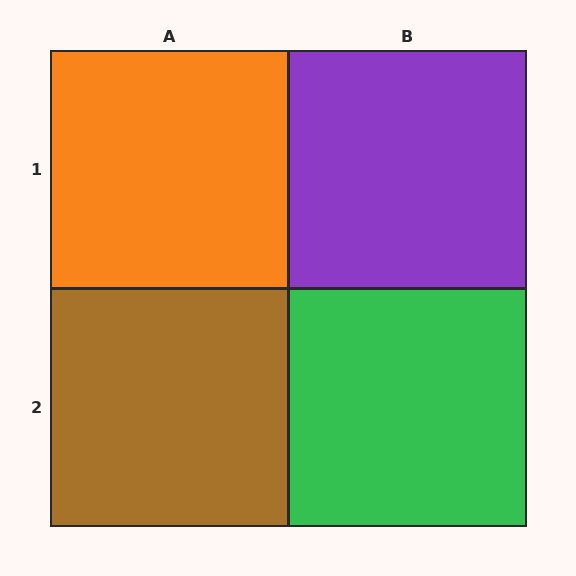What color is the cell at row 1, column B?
Purple.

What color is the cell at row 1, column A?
Orange.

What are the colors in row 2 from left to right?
Brown, green.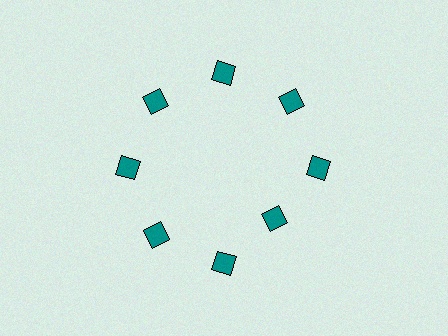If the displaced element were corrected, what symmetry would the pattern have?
It would have 8-fold rotational symmetry — the pattern would map onto itself every 45 degrees.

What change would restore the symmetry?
The symmetry would be restored by moving it outward, back onto the ring so that all 8 diamonds sit at equal angles and equal distance from the center.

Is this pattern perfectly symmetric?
No. The 8 teal diamonds are arranged in a ring, but one element near the 4 o'clock position is pulled inward toward the center, breaking the 8-fold rotational symmetry.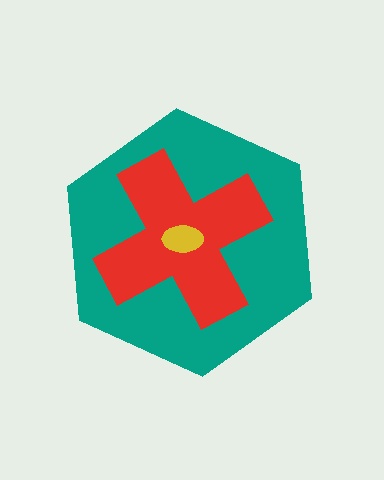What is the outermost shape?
The teal hexagon.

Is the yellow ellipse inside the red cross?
Yes.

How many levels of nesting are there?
3.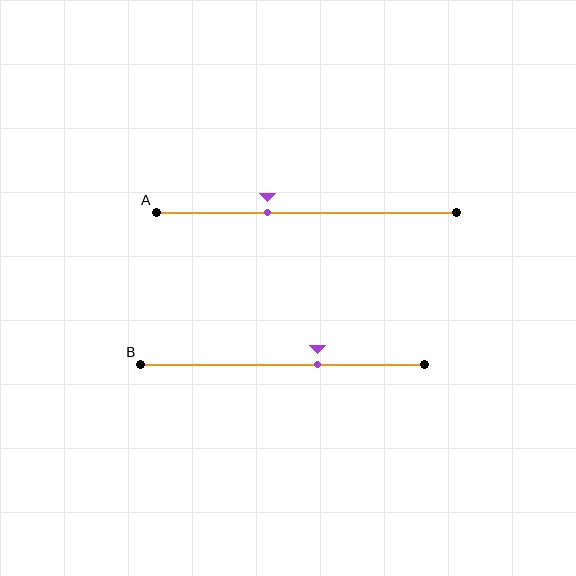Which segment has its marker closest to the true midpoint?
Segment B has its marker closest to the true midpoint.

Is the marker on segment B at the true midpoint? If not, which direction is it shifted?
No, the marker on segment B is shifted to the right by about 12% of the segment length.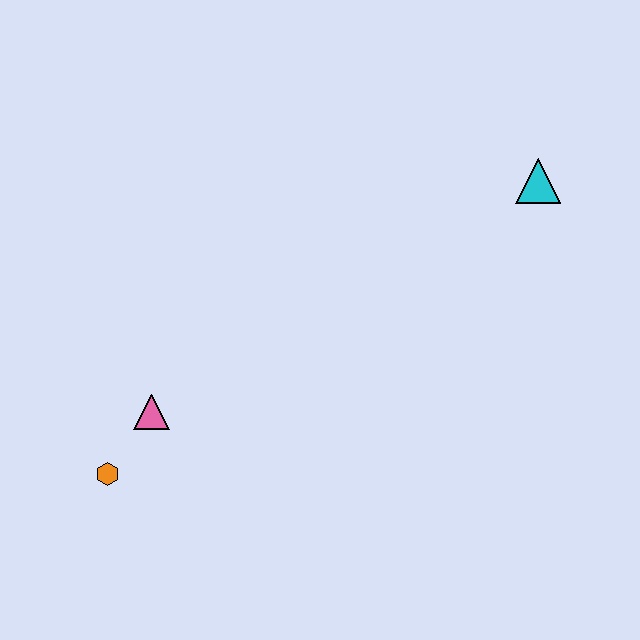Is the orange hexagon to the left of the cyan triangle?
Yes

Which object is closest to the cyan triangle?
The pink triangle is closest to the cyan triangle.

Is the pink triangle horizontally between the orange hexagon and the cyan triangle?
Yes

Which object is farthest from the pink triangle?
The cyan triangle is farthest from the pink triangle.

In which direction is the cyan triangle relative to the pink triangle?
The cyan triangle is to the right of the pink triangle.